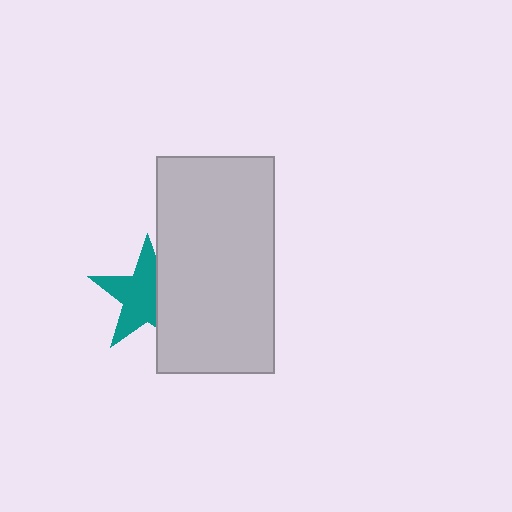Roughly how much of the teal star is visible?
About half of it is visible (roughly 63%).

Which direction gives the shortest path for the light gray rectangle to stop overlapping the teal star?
Moving right gives the shortest separation.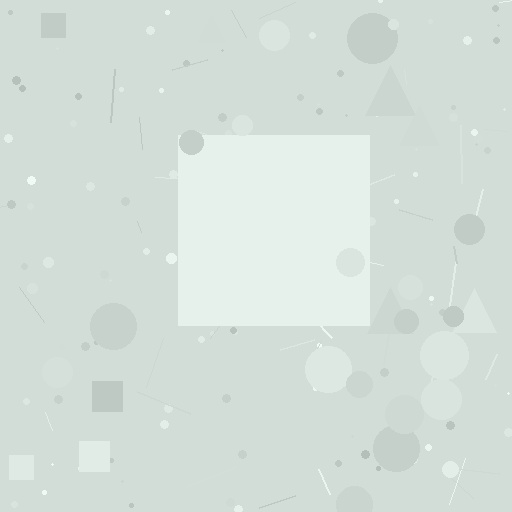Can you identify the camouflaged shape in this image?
The camouflaged shape is a square.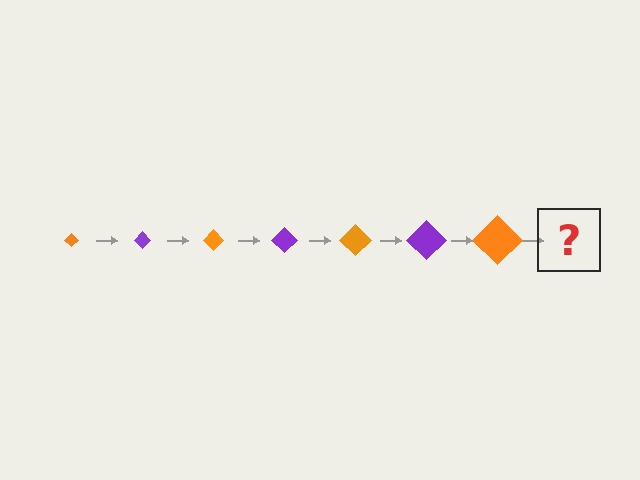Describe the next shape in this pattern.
It should be a purple diamond, larger than the previous one.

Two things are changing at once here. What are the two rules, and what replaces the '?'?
The two rules are that the diamond grows larger each step and the color cycles through orange and purple. The '?' should be a purple diamond, larger than the previous one.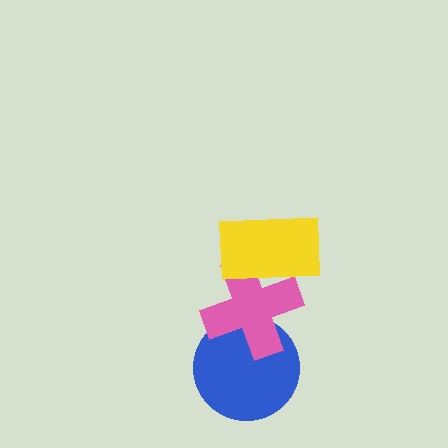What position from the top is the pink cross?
The pink cross is 2nd from the top.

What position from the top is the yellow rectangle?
The yellow rectangle is 1st from the top.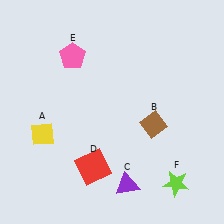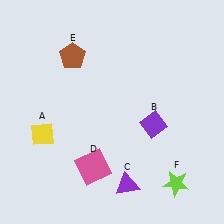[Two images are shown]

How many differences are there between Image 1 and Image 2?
There are 3 differences between the two images.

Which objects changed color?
B changed from brown to purple. D changed from red to pink. E changed from pink to brown.